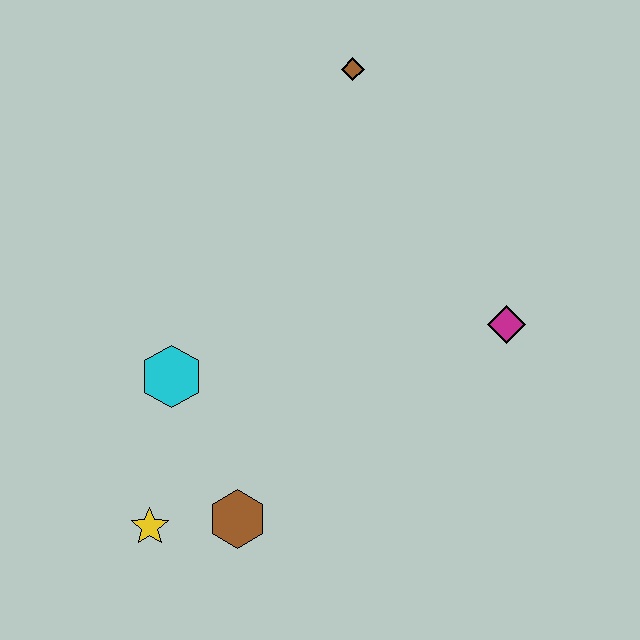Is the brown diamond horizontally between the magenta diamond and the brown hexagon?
Yes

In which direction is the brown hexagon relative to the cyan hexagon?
The brown hexagon is below the cyan hexagon.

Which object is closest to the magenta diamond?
The brown diamond is closest to the magenta diamond.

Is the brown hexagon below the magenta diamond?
Yes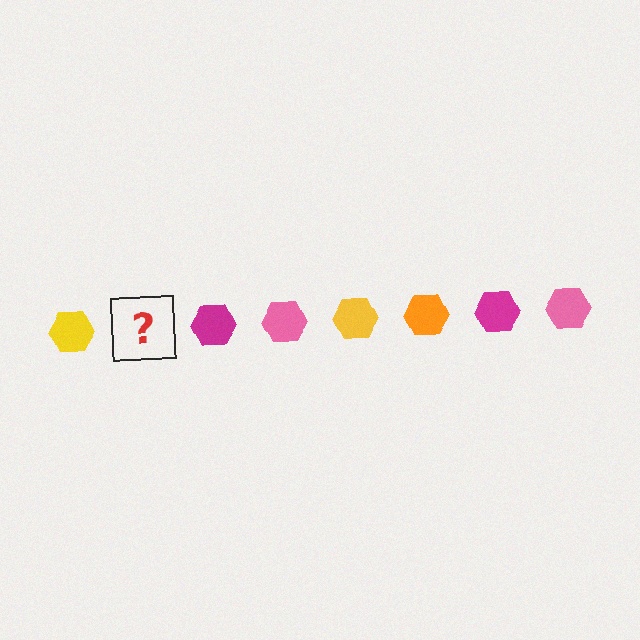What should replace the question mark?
The question mark should be replaced with an orange hexagon.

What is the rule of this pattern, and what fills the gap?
The rule is that the pattern cycles through yellow, orange, magenta, pink hexagons. The gap should be filled with an orange hexagon.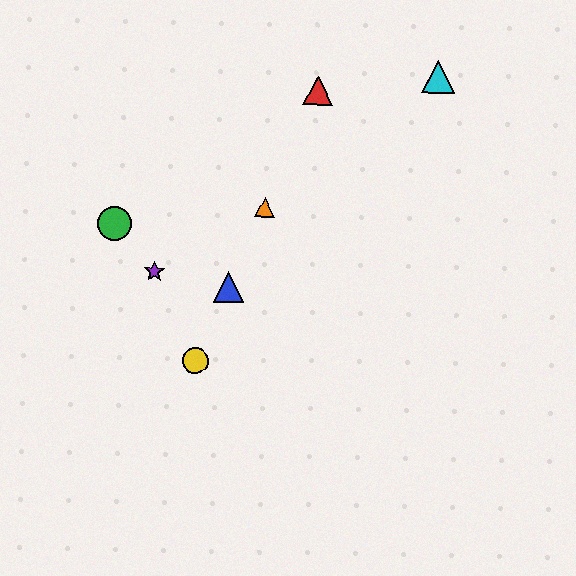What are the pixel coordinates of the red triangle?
The red triangle is at (318, 91).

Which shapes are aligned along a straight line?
The red triangle, the blue triangle, the yellow circle, the orange triangle are aligned along a straight line.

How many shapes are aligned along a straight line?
4 shapes (the red triangle, the blue triangle, the yellow circle, the orange triangle) are aligned along a straight line.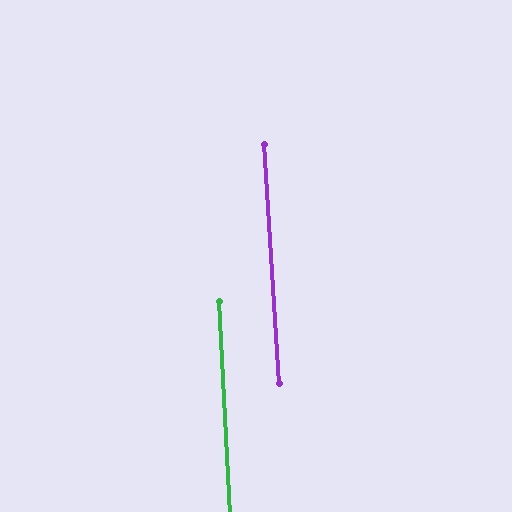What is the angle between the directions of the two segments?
Approximately 1 degree.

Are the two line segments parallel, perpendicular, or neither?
Parallel — their directions differ by only 0.6°.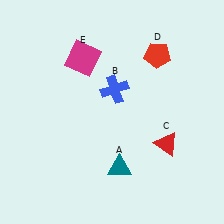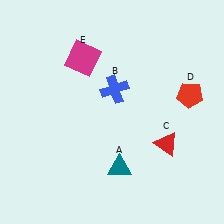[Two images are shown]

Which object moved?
The red pentagon (D) moved down.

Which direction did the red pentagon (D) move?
The red pentagon (D) moved down.